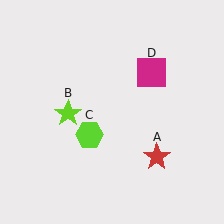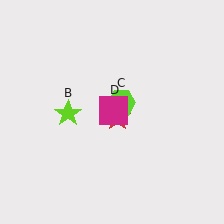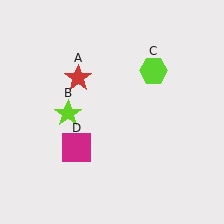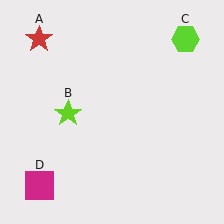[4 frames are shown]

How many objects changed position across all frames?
3 objects changed position: red star (object A), lime hexagon (object C), magenta square (object D).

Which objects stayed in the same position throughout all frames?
Lime star (object B) remained stationary.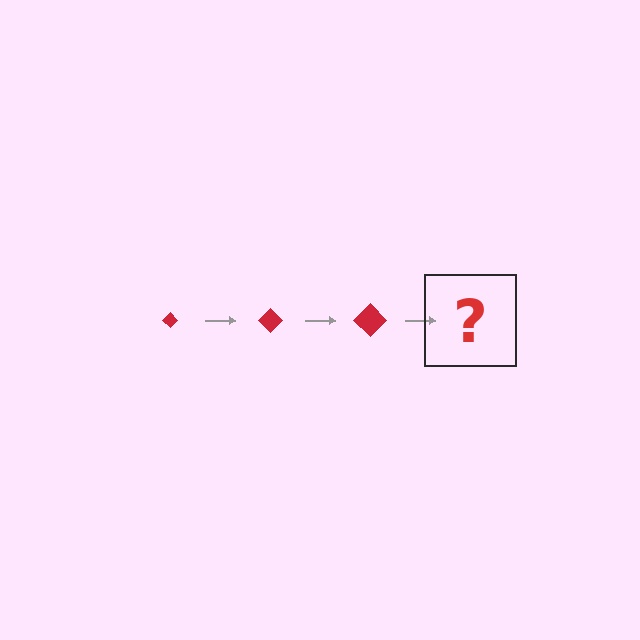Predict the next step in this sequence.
The next step is a red diamond, larger than the previous one.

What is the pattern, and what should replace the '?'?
The pattern is that the diamond gets progressively larger each step. The '?' should be a red diamond, larger than the previous one.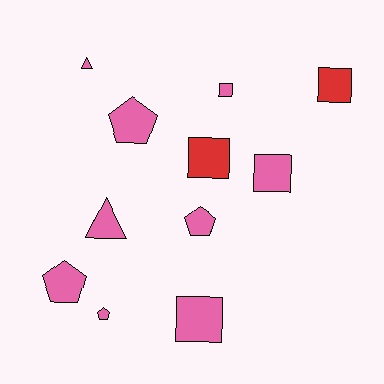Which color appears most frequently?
Pink, with 9 objects.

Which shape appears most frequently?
Square, with 5 objects.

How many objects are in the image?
There are 11 objects.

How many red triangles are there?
There are no red triangles.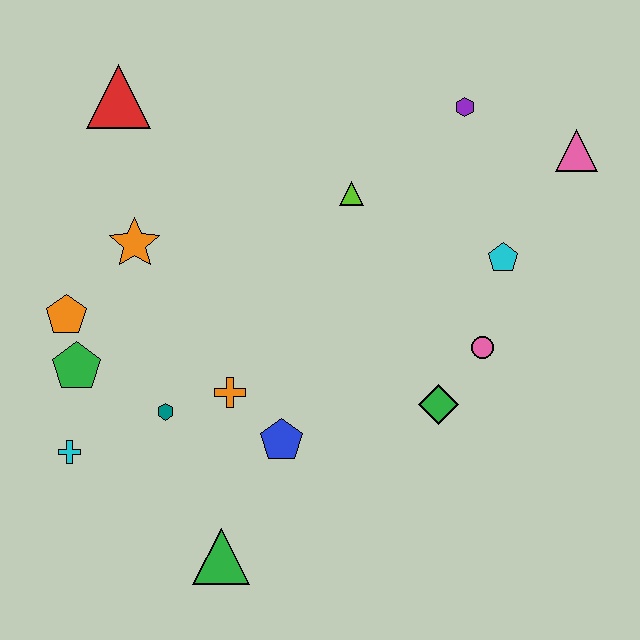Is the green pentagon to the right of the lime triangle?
No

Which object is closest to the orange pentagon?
The green pentagon is closest to the orange pentagon.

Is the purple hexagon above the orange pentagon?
Yes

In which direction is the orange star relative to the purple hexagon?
The orange star is to the left of the purple hexagon.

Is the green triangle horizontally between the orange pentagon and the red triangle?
No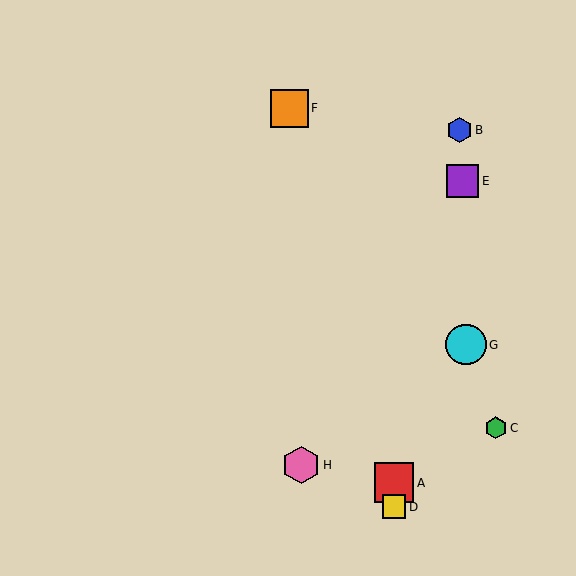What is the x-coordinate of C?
Object C is at x≈496.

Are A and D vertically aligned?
Yes, both are at x≈394.